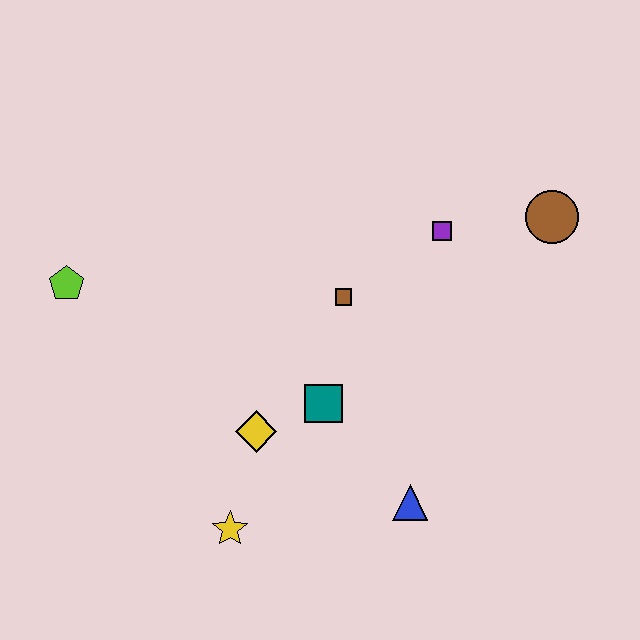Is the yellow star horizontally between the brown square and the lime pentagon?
Yes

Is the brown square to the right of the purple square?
No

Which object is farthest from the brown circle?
The lime pentagon is farthest from the brown circle.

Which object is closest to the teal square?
The yellow diamond is closest to the teal square.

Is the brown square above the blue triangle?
Yes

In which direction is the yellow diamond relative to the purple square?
The yellow diamond is below the purple square.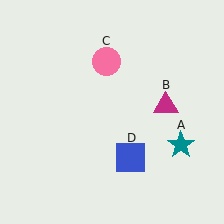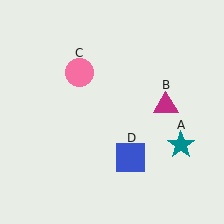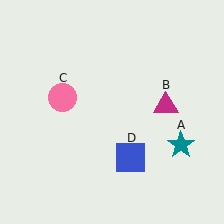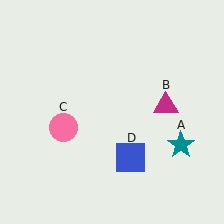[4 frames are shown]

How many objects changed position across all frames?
1 object changed position: pink circle (object C).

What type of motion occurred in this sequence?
The pink circle (object C) rotated counterclockwise around the center of the scene.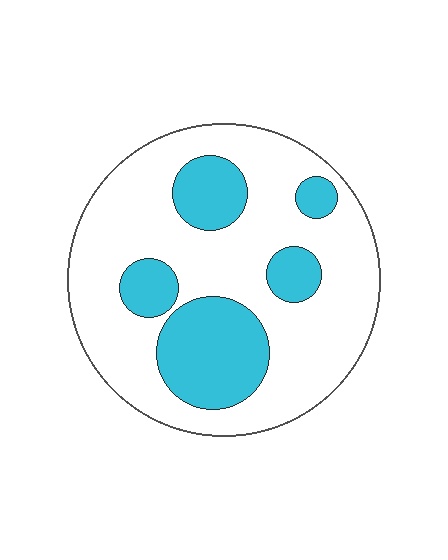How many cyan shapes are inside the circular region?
5.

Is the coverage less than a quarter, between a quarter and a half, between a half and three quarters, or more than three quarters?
Between a quarter and a half.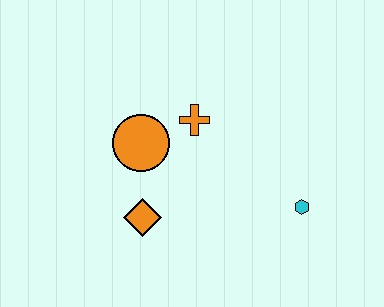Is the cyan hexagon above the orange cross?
No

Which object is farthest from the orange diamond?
The cyan hexagon is farthest from the orange diamond.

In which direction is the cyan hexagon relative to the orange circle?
The cyan hexagon is to the right of the orange circle.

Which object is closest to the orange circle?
The orange cross is closest to the orange circle.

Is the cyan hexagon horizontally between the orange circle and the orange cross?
No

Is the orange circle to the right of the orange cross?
No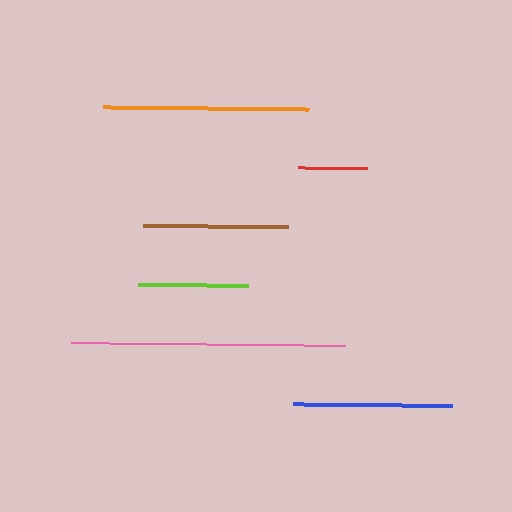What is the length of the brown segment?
The brown segment is approximately 145 pixels long.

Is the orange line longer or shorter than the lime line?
The orange line is longer than the lime line.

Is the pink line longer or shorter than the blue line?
The pink line is longer than the blue line.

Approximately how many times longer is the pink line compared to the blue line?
The pink line is approximately 1.7 times the length of the blue line.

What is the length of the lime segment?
The lime segment is approximately 110 pixels long.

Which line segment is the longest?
The pink line is the longest at approximately 274 pixels.